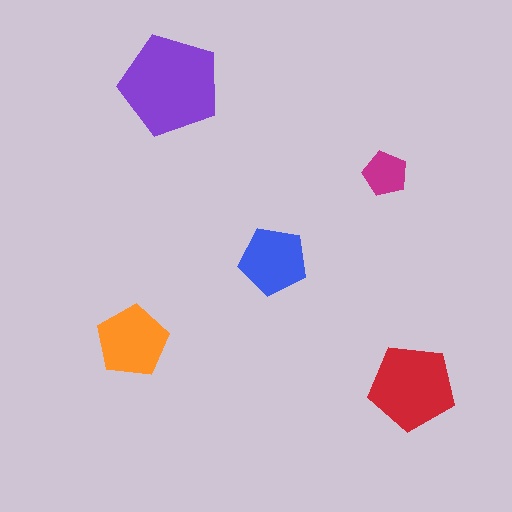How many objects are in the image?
There are 5 objects in the image.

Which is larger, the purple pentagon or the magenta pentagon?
The purple one.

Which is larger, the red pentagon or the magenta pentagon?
The red one.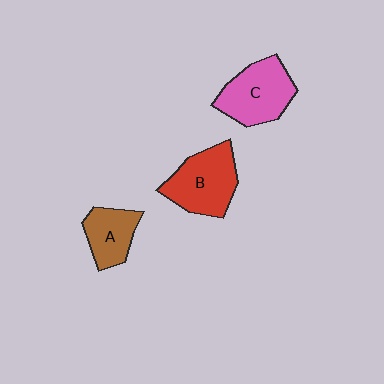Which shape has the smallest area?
Shape A (brown).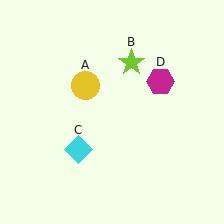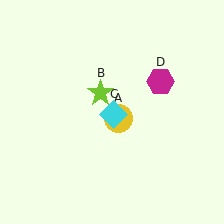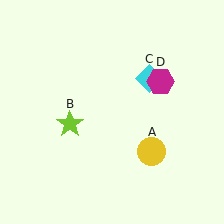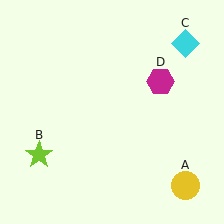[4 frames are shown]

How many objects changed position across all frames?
3 objects changed position: yellow circle (object A), lime star (object B), cyan diamond (object C).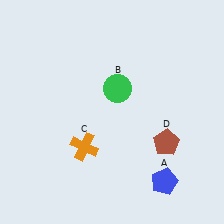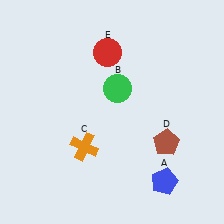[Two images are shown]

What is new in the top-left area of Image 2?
A red circle (E) was added in the top-left area of Image 2.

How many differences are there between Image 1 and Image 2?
There is 1 difference between the two images.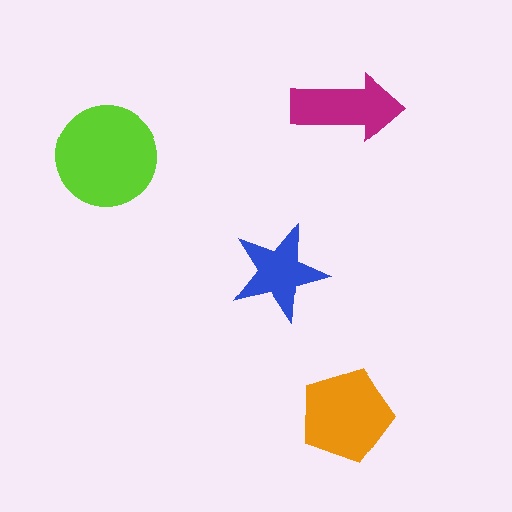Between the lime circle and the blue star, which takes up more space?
The lime circle.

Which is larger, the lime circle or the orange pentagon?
The lime circle.